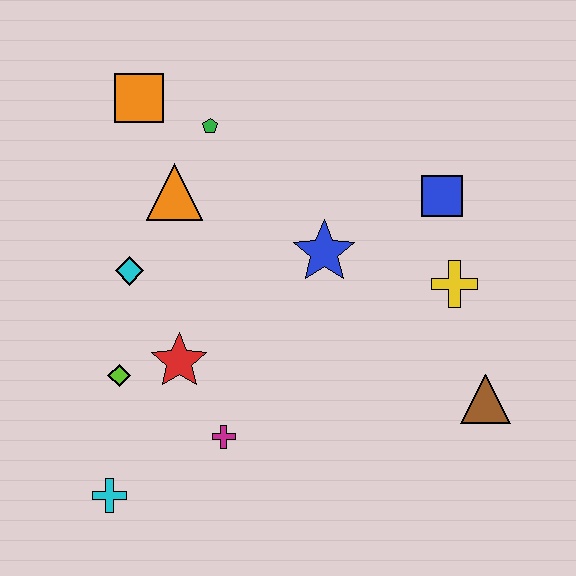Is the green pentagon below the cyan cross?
No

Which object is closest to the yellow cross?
The blue square is closest to the yellow cross.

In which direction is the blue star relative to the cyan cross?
The blue star is above the cyan cross.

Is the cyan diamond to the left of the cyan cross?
No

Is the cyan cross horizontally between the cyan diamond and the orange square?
No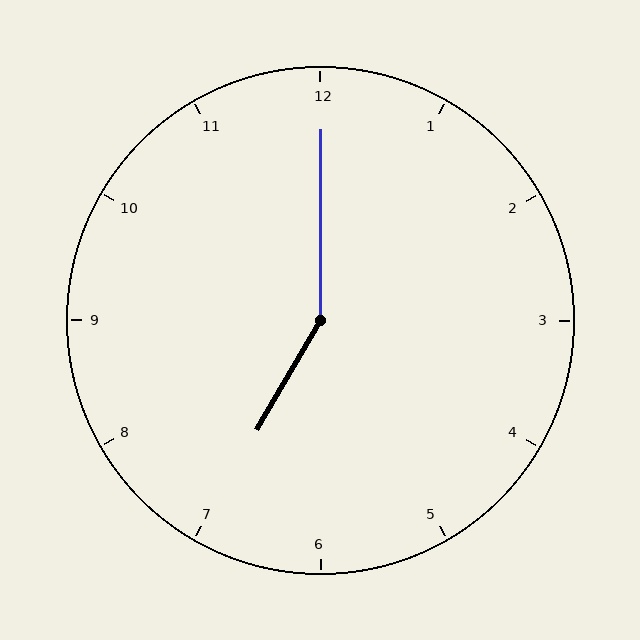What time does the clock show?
7:00.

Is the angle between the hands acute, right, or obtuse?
It is obtuse.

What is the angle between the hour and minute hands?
Approximately 150 degrees.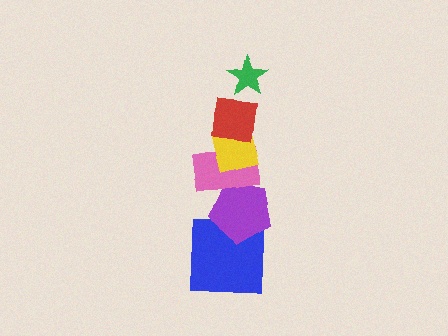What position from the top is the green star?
The green star is 1st from the top.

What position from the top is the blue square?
The blue square is 6th from the top.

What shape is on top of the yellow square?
The red square is on top of the yellow square.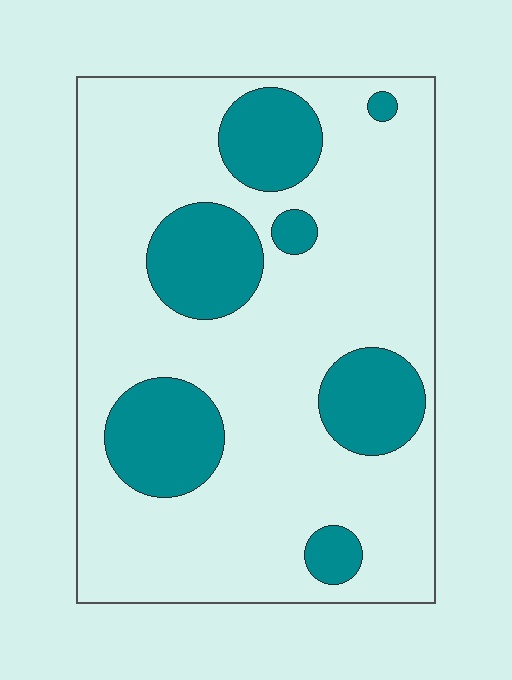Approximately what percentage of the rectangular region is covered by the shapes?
Approximately 25%.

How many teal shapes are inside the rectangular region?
7.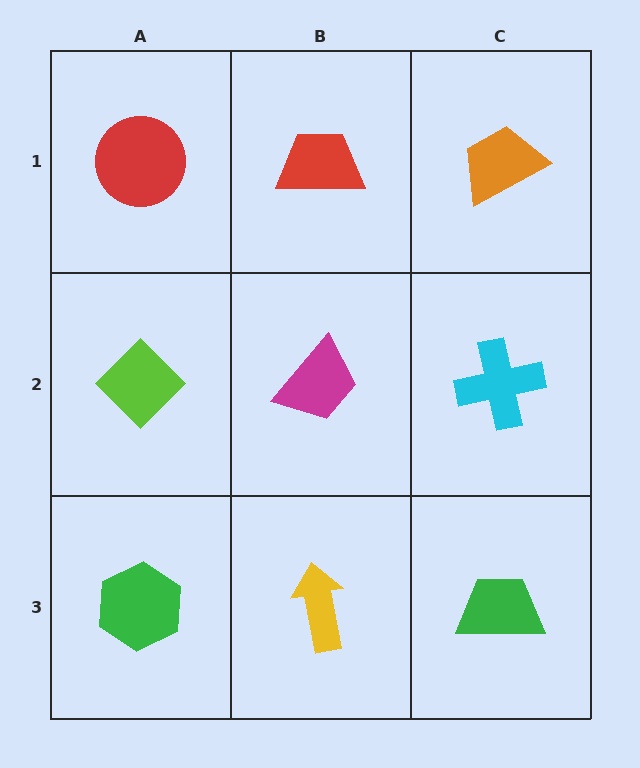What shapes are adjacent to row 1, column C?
A cyan cross (row 2, column C), a red trapezoid (row 1, column B).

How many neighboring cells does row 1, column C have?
2.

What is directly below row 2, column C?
A green trapezoid.